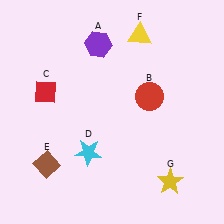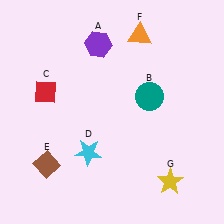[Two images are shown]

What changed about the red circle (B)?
In Image 1, B is red. In Image 2, it changed to teal.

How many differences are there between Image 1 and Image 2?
There are 2 differences between the two images.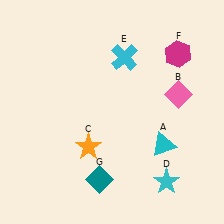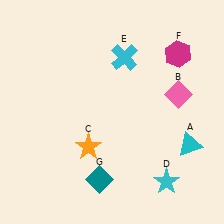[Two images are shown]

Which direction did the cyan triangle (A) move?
The cyan triangle (A) moved right.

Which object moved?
The cyan triangle (A) moved right.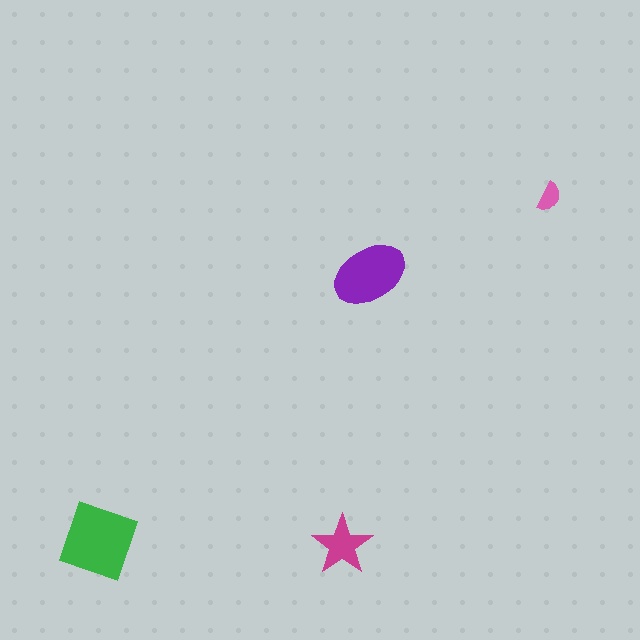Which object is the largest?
The green square.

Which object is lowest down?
The magenta star is bottommost.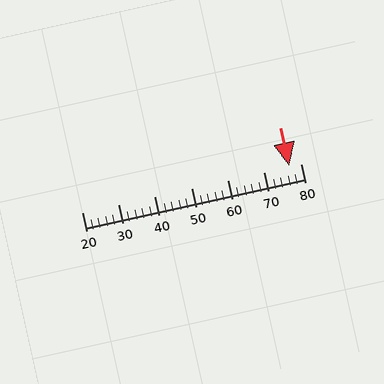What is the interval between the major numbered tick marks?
The major tick marks are spaced 10 units apart.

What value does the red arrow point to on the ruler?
The red arrow points to approximately 77.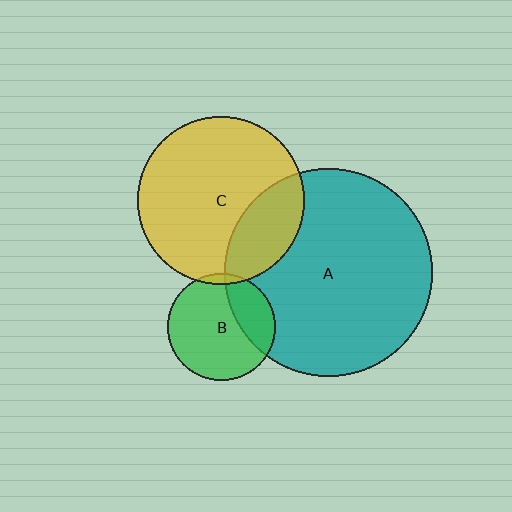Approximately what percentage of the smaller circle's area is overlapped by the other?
Approximately 25%.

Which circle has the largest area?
Circle A (teal).